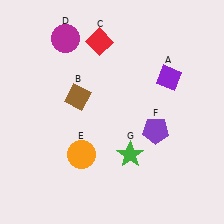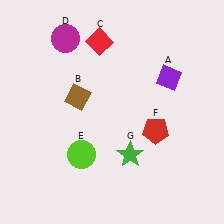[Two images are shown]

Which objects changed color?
E changed from orange to lime. F changed from purple to red.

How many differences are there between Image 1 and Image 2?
There are 2 differences between the two images.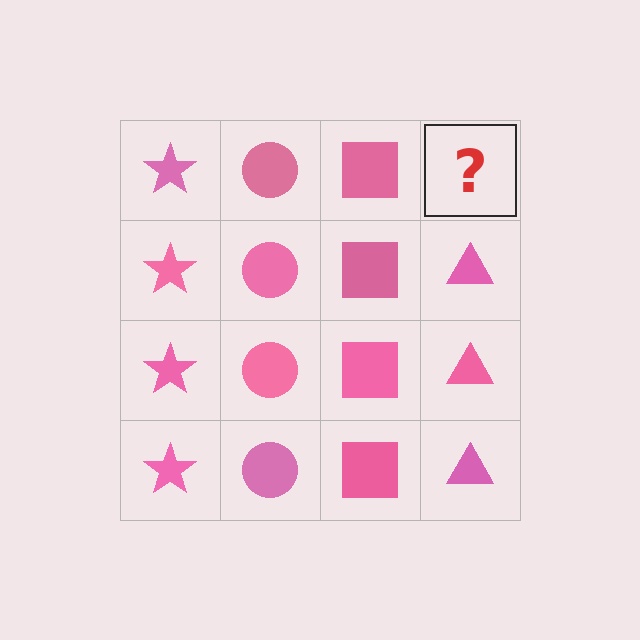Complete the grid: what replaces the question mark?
The question mark should be replaced with a pink triangle.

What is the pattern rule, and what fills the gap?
The rule is that each column has a consistent shape. The gap should be filled with a pink triangle.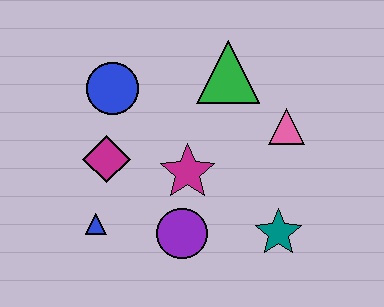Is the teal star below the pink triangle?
Yes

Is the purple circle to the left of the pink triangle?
Yes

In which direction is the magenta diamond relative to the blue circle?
The magenta diamond is below the blue circle.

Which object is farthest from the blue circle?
The teal star is farthest from the blue circle.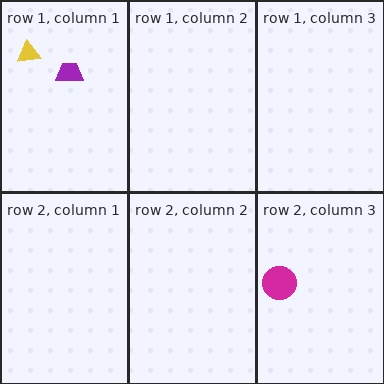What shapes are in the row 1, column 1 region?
The yellow triangle, the purple trapezoid.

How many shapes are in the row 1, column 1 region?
2.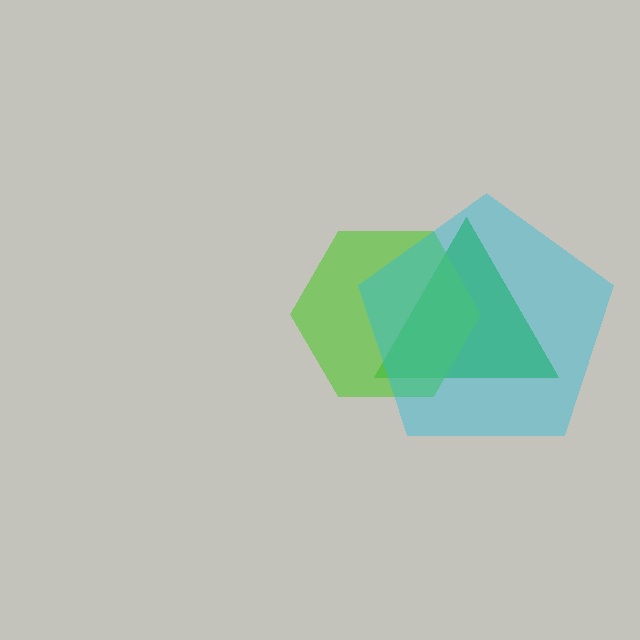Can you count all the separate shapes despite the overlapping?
Yes, there are 3 separate shapes.